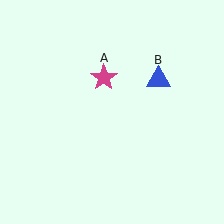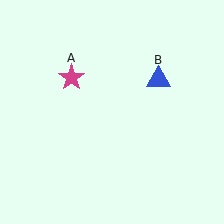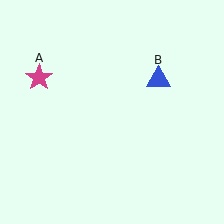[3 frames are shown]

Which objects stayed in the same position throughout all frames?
Blue triangle (object B) remained stationary.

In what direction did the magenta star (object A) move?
The magenta star (object A) moved left.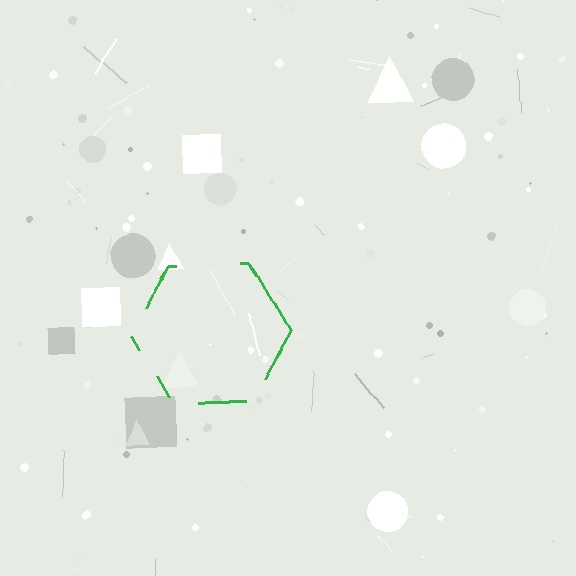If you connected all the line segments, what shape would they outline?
They would outline a hexagon.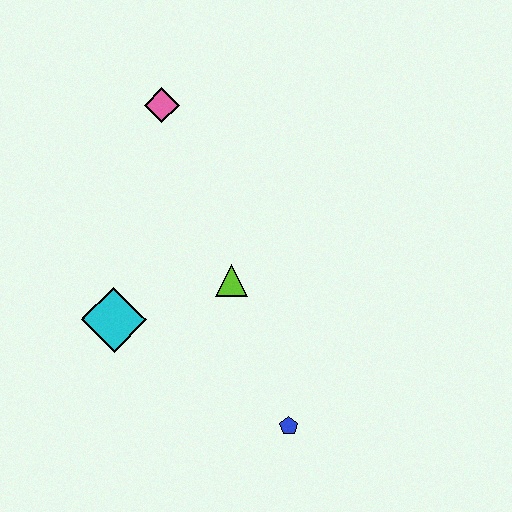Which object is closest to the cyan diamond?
The lime triangle is closest to the cyan diamond.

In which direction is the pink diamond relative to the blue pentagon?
The pink diamond is above the blue pentagon.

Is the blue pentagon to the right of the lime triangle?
Yes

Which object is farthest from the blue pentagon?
The pink diamond is farthest from the blue pentagon.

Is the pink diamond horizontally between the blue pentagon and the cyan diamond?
Yes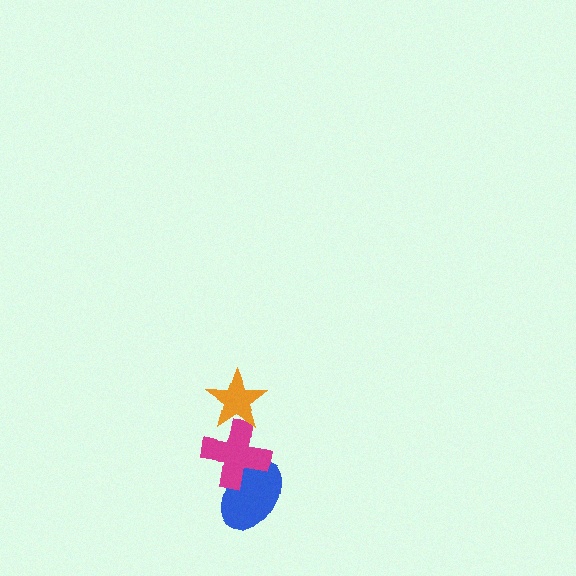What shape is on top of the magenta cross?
The orange star is on top of the magenta cross.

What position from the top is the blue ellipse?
The blue ellipse is 3rd from the top.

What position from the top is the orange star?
The orange star is 1st from the top.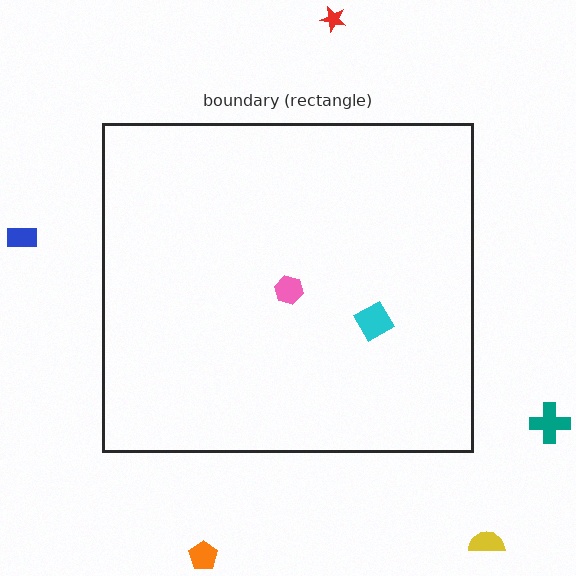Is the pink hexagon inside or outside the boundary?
Inside.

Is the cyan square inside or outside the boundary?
Inside.